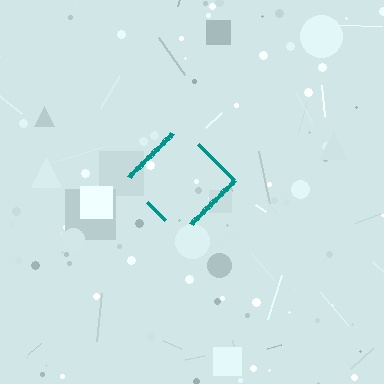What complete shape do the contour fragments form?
The contour fragments form a diamond.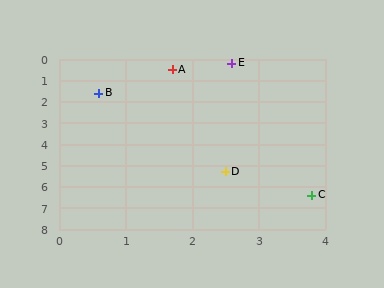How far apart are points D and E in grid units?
Points D and E are about 5.1 grid units apart.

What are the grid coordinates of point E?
Point E is at approximately (2.6, 0.2).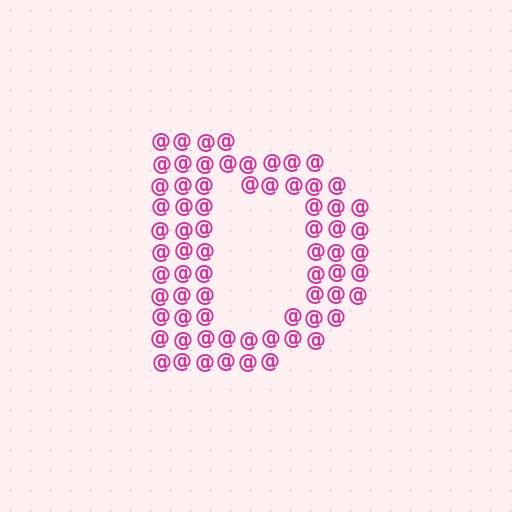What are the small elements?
The small elements are at signs.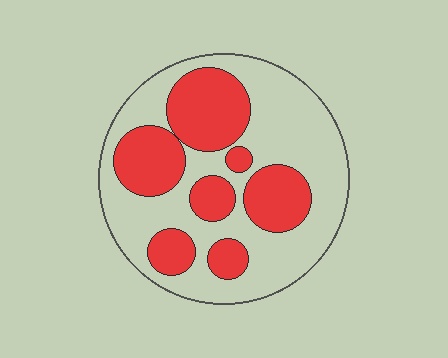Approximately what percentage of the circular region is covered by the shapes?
Approximately 40%.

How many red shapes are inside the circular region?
7.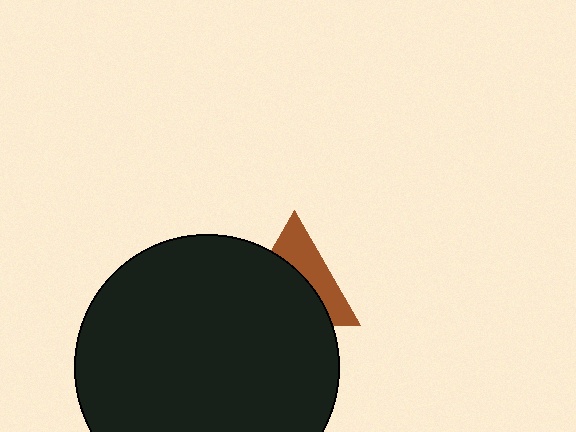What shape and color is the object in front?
The object in front is a black circle.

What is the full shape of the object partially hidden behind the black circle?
The partially hidden object is a brown triangle.